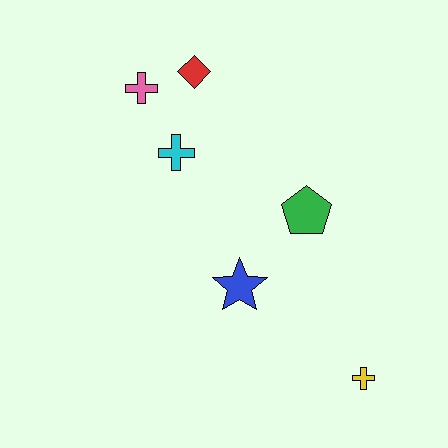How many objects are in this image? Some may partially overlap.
There are 6 objects.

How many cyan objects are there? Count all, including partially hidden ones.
There is 1 cyan object.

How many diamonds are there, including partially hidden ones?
There is 1 diamond.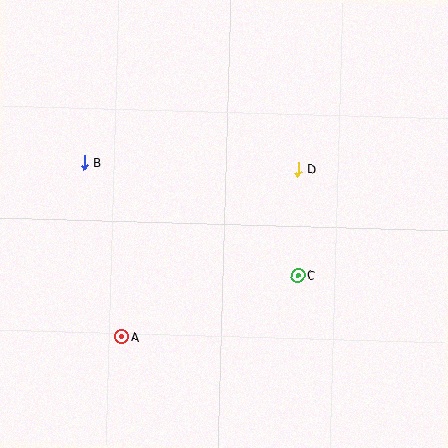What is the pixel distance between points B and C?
The distance between B and C is 242 pixels.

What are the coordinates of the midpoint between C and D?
The midpoint between C and D is at (298, 222).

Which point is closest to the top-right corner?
Point D is closest to the top-right corner.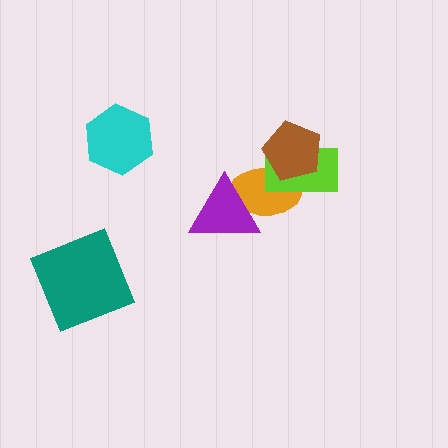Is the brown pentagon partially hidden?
No, no other shape covers it.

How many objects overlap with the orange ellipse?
3 objects overlap with the orange ellipse.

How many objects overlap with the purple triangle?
1 object overlaps with the purple triangle.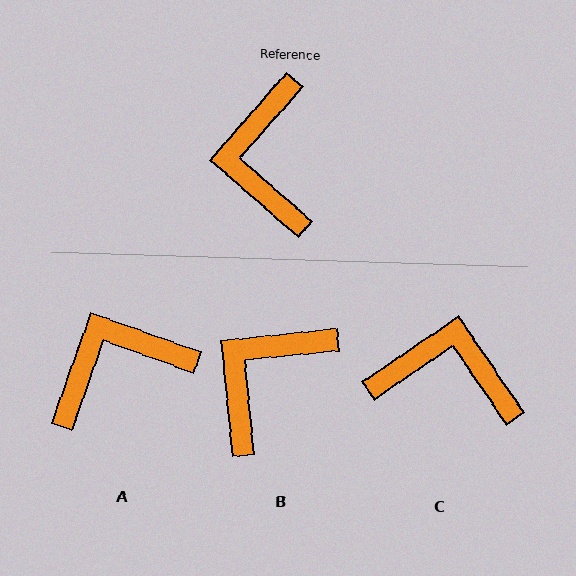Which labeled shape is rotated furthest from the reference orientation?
C, about 105 degrees away.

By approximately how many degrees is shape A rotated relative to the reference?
Approximately 69 degrees clockwise.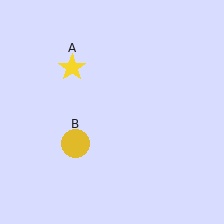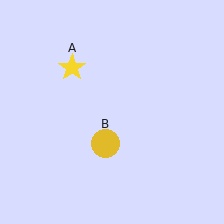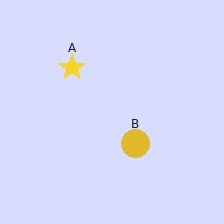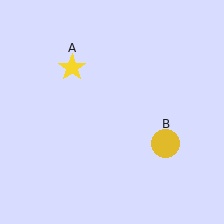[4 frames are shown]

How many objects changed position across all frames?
1 object changed position: yellow circle (object B).